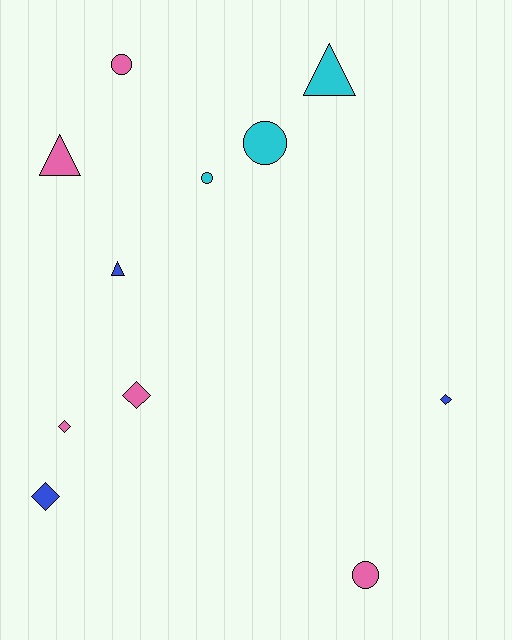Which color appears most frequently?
Pink, with 5 objects.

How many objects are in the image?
There are 11 objects.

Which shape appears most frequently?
Diamond, with 4 objects.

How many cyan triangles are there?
There is 1 cyan triangle.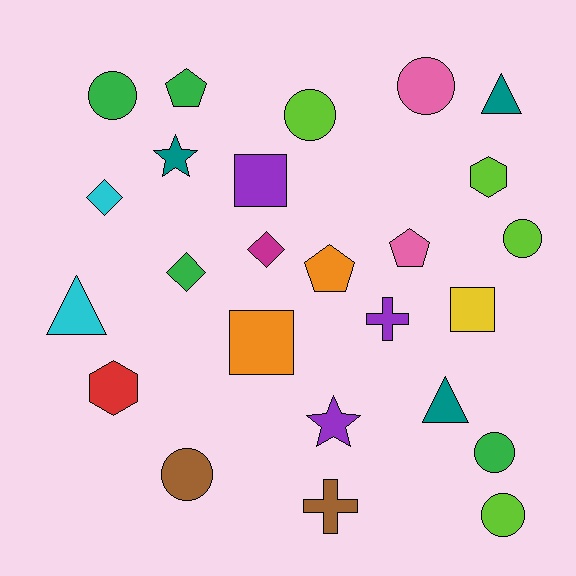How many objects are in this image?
There are 25 objects.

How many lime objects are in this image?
There are 4 lime objects.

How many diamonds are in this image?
There are 3 diamonds.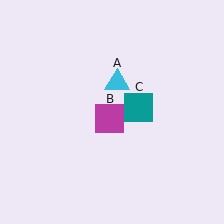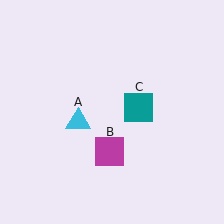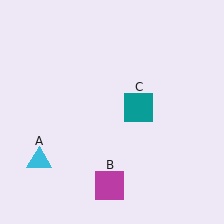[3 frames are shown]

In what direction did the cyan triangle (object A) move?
The cyan triangle (object A) moved down and to the left.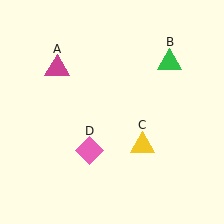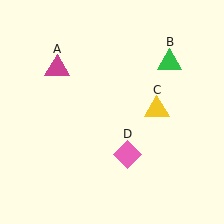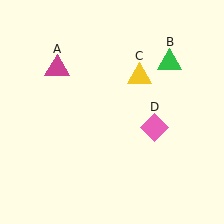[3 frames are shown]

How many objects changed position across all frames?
2 objects changed position: yellow triangle (object C), pink diamond (object D).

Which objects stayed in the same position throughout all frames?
Magenta triangle (object A) and green triangle (object B) remained stationary.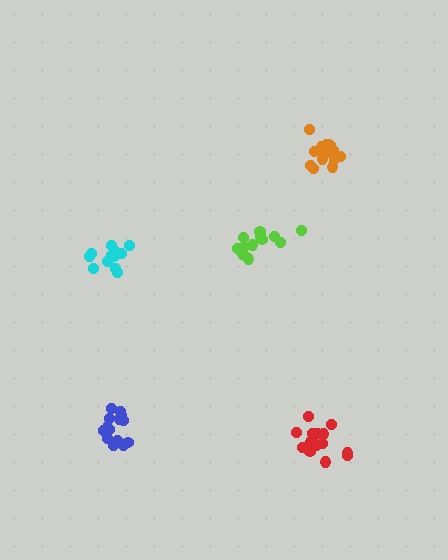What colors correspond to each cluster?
The clusters are colored: cyan, orange, red, lime, blue.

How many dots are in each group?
Group 1: 12 dots, Group 2: 17 dots, Group 3: 16 dots, Group 4: 13 dots, Group 5: 15 dots (73 total).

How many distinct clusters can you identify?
There are 5 distinct clusters.